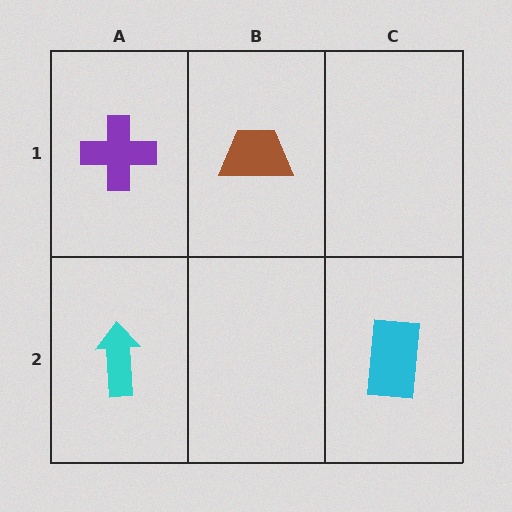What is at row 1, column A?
A purple cross.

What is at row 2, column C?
A cyan rectangle.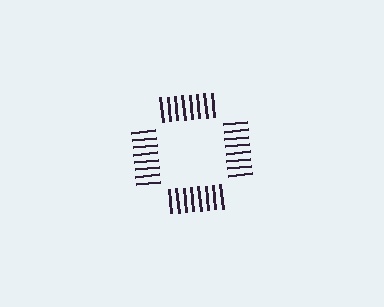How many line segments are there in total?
32 — 8 along each of the 4 edges.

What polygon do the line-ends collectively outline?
An illusory square — the line segments terminate on its edges but no continuous stroke is drawn.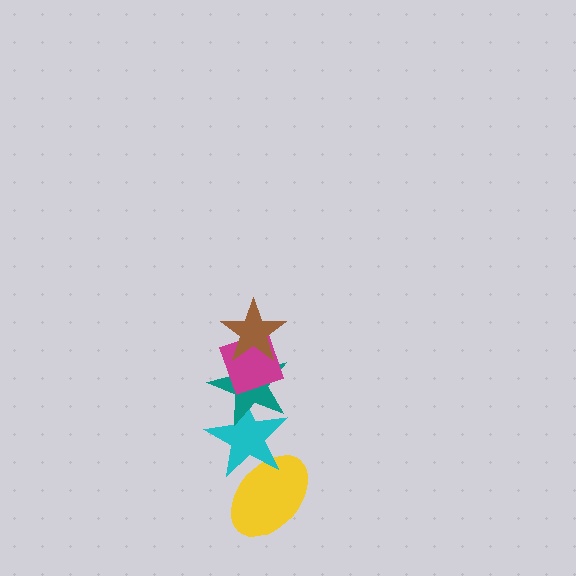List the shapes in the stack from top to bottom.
From top to bottom: the brown star, the magenta diamond, the teal star, the cyan star, the yellow ellipse.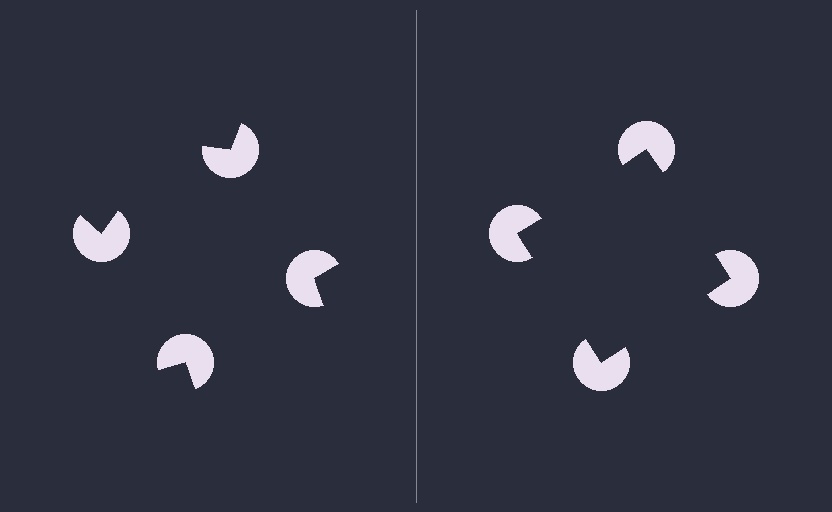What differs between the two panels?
The pac-man discs are positioned identically on both sides; only the wedge orientations differ. On the right they align to a square; on the left they are misaligned.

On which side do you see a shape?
An illusory square appears on the right side. On the left side the wedge cuts are rotated, so no coherent shape forms.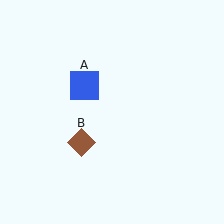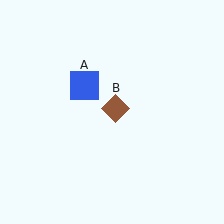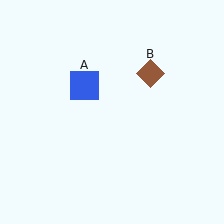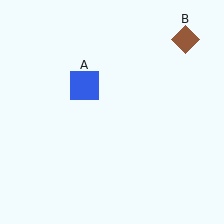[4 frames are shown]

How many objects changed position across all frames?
1 object changed position: brown diamond (object B).